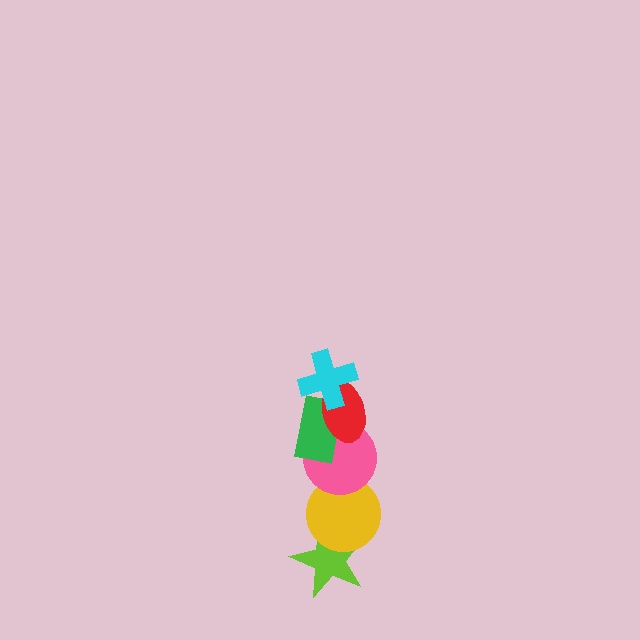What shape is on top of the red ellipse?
The cyan cross is on top of the red ellipse.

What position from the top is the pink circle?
The pink circle is 4th from the top.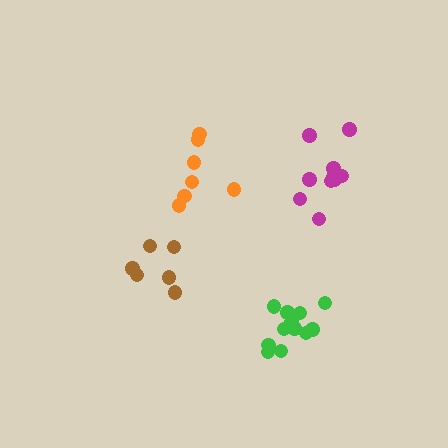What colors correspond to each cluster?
The clusters are colored: brown, magenta, green, orange.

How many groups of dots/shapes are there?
There are 4 groups.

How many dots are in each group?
Group 1: 6 dots, Group 2: 10 dots, Group 3: 12 dots, Group 4: 7 dots (35 total).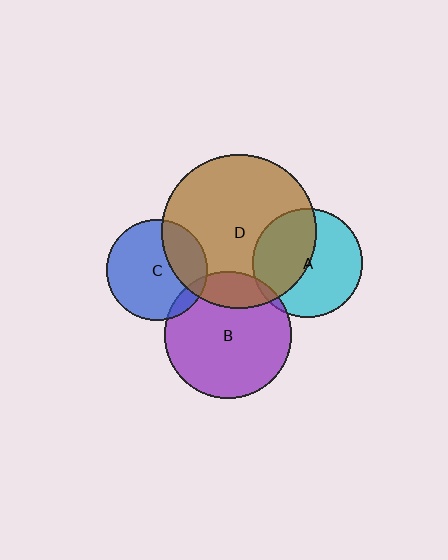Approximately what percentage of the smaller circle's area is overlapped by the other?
Approximately 5%.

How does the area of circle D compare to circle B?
Approximately 1.5 times.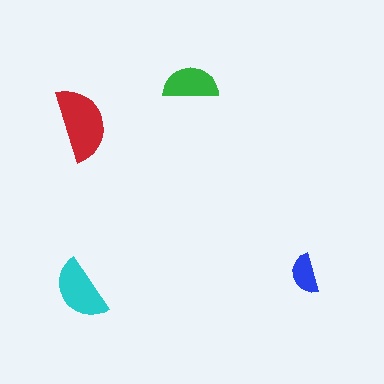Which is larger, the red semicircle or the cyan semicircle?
The red one.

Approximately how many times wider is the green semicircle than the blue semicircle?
About 1.5 times wider.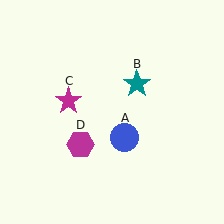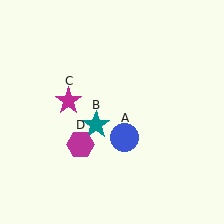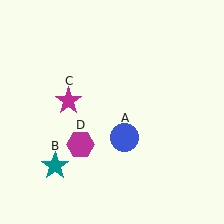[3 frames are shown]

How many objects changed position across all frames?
1 object changed position: teal star (object B).